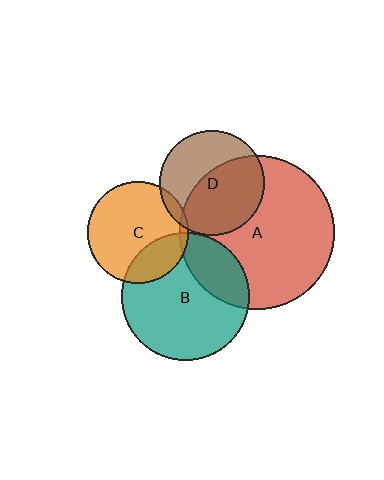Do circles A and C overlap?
Yes.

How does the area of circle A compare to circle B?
Approximately 1.5 times.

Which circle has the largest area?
Circle A (red).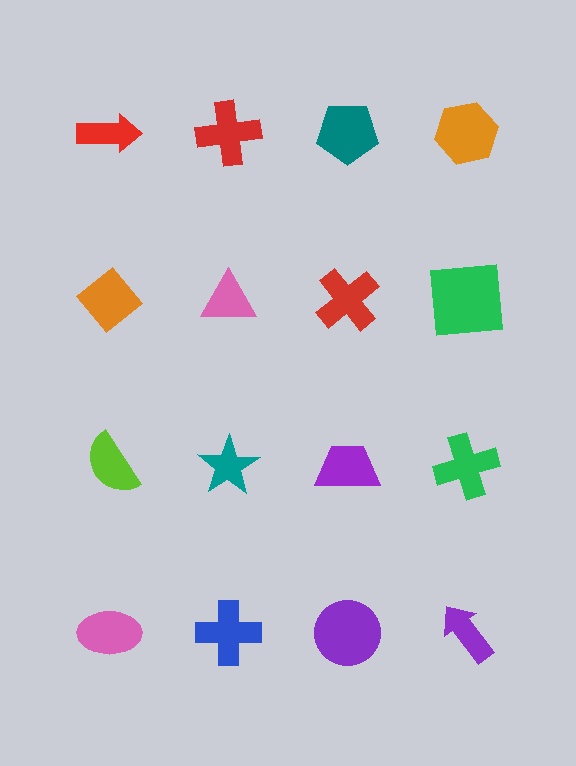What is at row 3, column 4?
A green cross.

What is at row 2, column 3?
A red cross.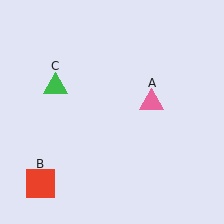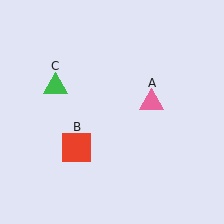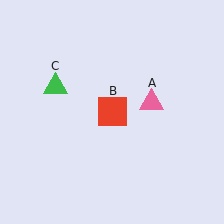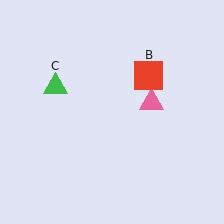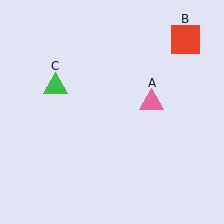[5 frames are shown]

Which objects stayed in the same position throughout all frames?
Pink triangle (object A) and green triangle (object C) remained stationary.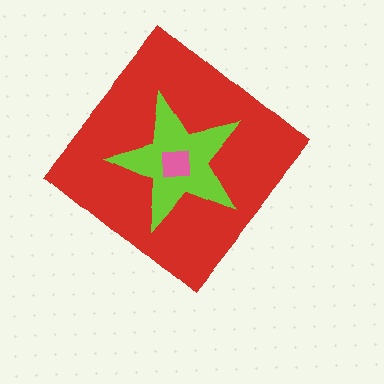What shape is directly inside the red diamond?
The lime star.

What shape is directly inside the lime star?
The pink square.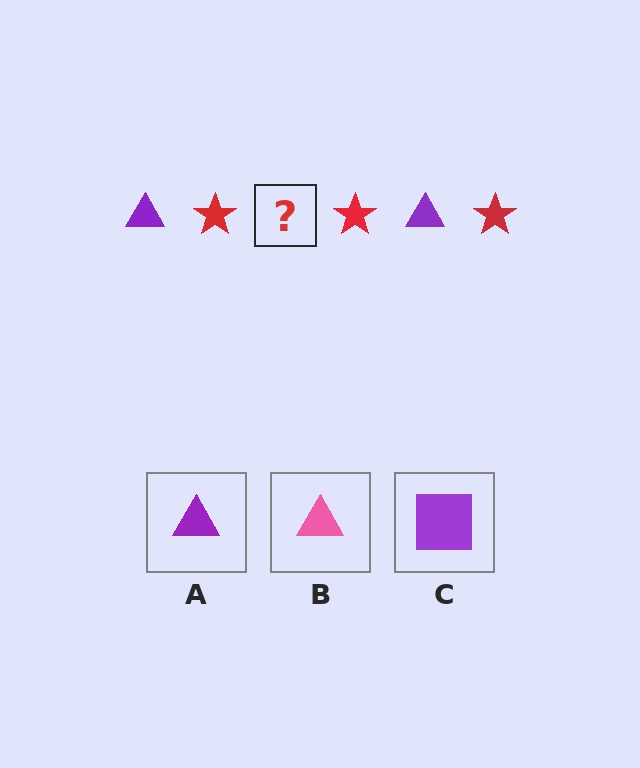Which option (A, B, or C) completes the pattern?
A.